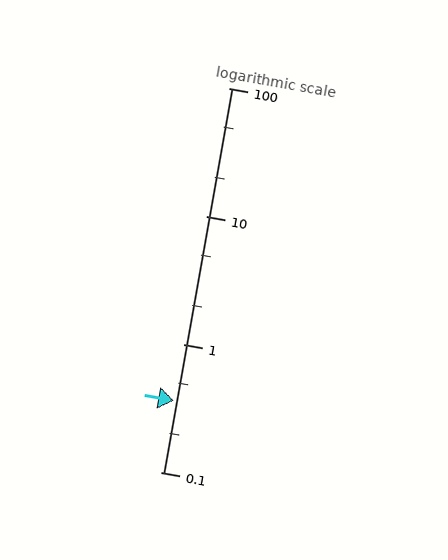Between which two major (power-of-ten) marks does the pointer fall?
The pointer is between 0.1 and 1.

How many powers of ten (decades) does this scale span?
The scale spans 3 decades, from 0.1 to 100.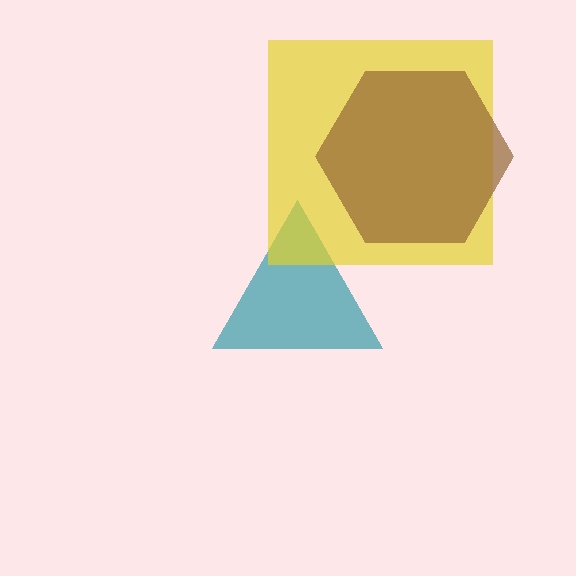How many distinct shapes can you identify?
There are 3 distinct shapes: a teal triangle, a yellow square, a brown hexagon.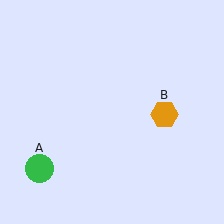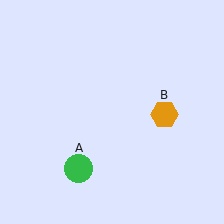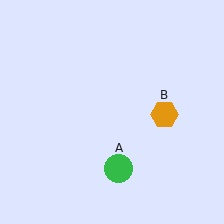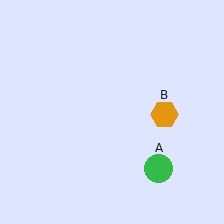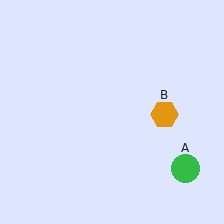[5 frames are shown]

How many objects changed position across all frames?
1 object changed position: green circle (object A).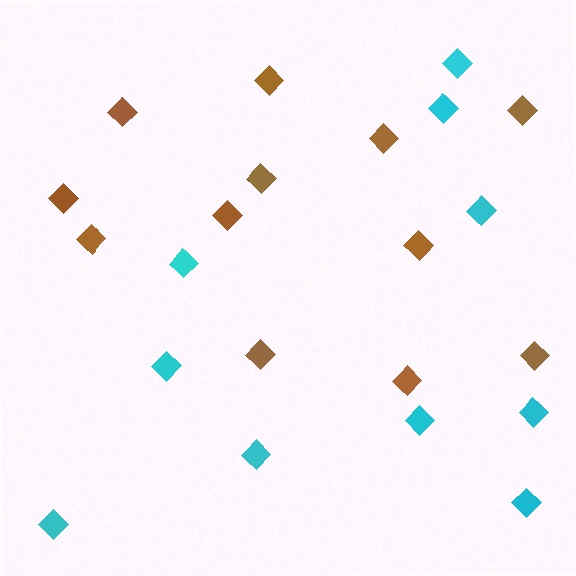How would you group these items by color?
There are 2 groups: one group of cyan diamonds (10) and one group of brown diamonds (12).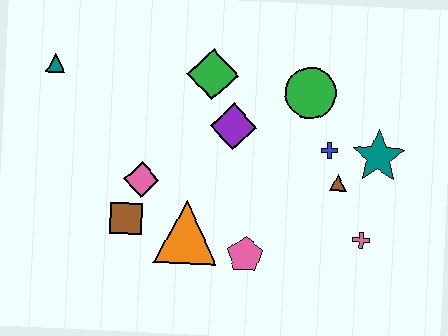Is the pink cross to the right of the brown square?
Yes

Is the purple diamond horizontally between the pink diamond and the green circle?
Yes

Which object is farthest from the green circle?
The teal triangle is farthest from the green circle.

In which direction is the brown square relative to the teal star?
The brown square is to the left of the teal star.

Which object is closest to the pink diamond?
The brown square is closest to the pink diamond.